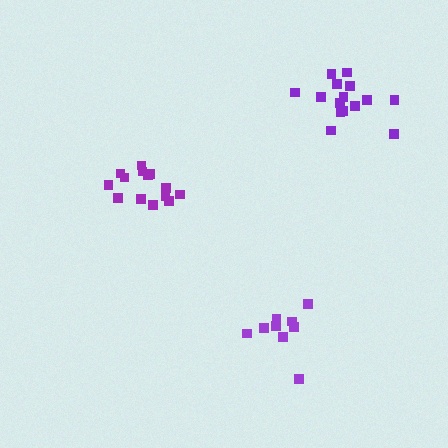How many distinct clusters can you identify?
There are 3 distinct clusters.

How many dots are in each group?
Group 1: 15 dots, Group 2: 9 dots, Group 3: 14 dots (38 total).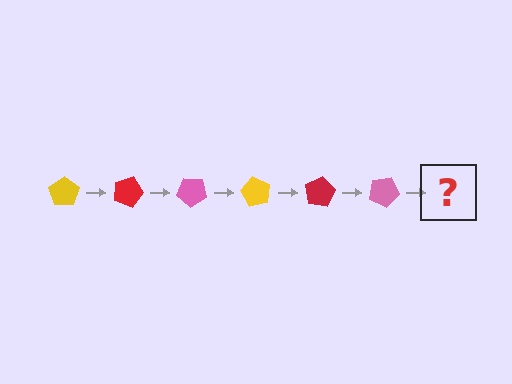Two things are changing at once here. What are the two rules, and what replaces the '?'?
The two rules are that it rotates 20 degrees each step and the color cycles through yellow, red, and pink. The '?' should be a yellow pentagon, rotated 120 degrees from the start.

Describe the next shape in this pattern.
It should be a yellow pentagon, rotated 120 degrees from the start.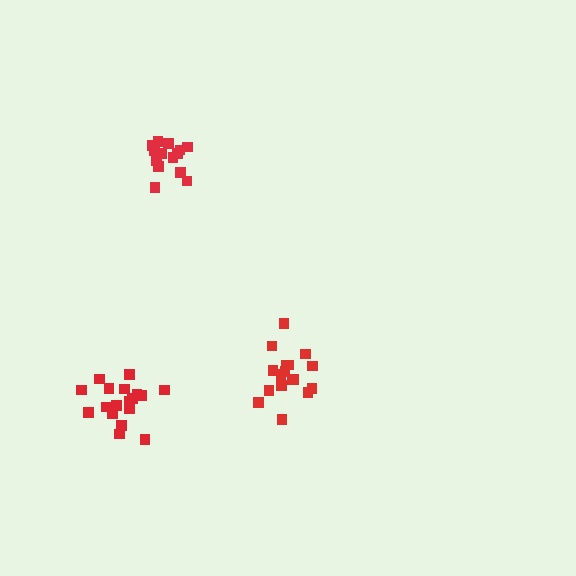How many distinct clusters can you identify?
There are 3 distinct clusters.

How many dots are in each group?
Group 1: 17 dots, Group 2: 14 dots, Group 3: 18 dots (49 total).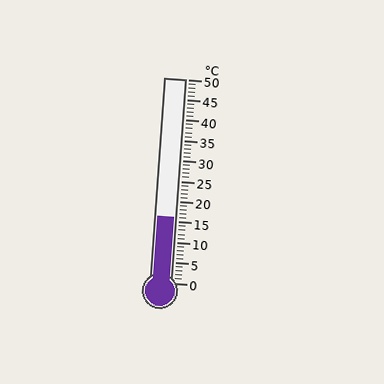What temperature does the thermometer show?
The thermometer shows approximately 16°C.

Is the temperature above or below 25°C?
The temperature is below 25°C.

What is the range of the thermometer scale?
The thermometer scale ranges from 0°C to 50°C.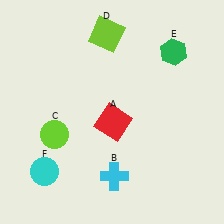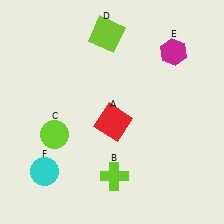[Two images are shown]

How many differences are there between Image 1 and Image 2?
There are 2 differences between the two images.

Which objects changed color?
B changed from cyan to lime. E changed from green to magenta.